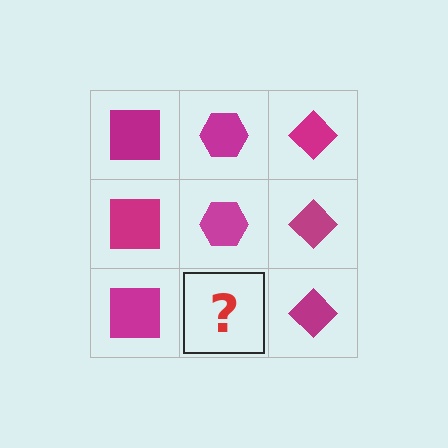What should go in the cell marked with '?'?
The missing cell should contain a magenta hexagon.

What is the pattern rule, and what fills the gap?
The rule is that each column has a consistent shape. The gap should be filled with a magenta hexagon.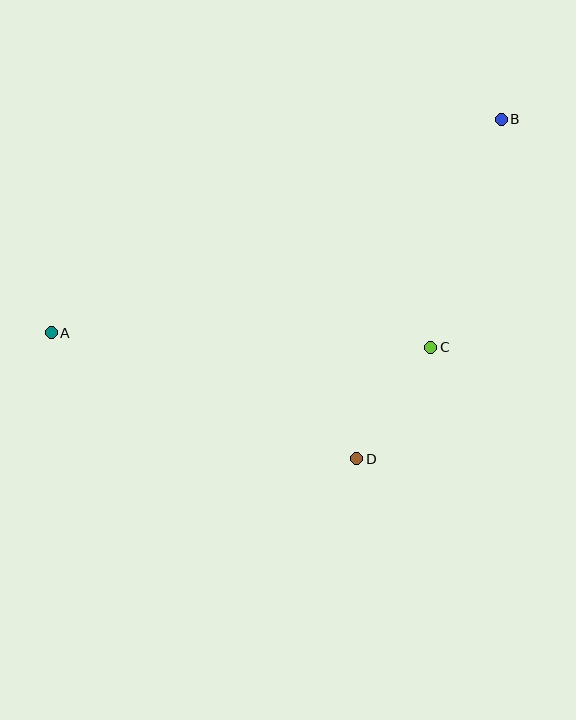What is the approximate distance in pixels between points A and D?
The distance between A and D is approximately 331 pixels.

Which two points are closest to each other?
Points C and D are closest to each other.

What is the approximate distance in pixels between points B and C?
The distance between B and C is approximately 239 pixels.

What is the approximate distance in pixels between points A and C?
The distance between A and C is approximately 380 pixels.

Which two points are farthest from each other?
Points A and B are farthest from each other.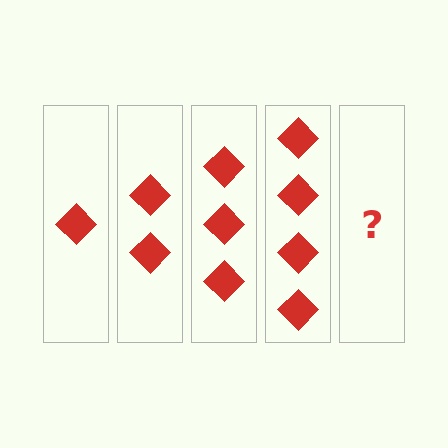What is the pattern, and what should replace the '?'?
The pattern is that each step adds one more diamond. The '?' should be 5 diamonds.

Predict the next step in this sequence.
The next step is 5 diamonds.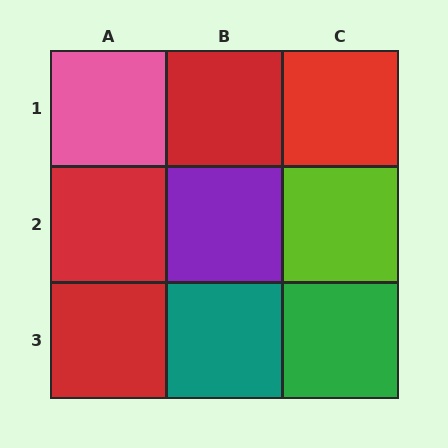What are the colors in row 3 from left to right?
Red, teal, green.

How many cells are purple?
1 cell is purple.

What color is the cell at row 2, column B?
Purple.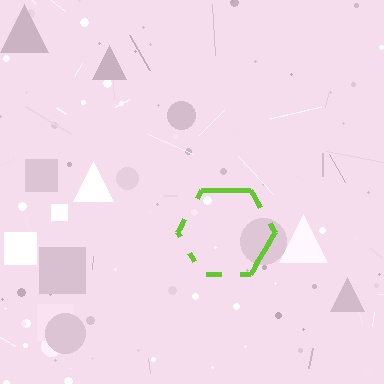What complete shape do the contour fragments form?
The contour fragments form a hexagon.